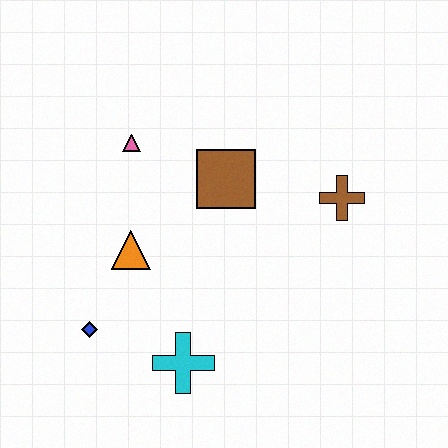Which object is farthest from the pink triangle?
The cyan cross is farthest from the pink triangle.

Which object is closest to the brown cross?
The brown square is closest to the brown cross.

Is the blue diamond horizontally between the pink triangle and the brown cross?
No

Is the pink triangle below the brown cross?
No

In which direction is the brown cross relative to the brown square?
The brown cross is to the right of the brown square.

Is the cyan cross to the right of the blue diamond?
Yes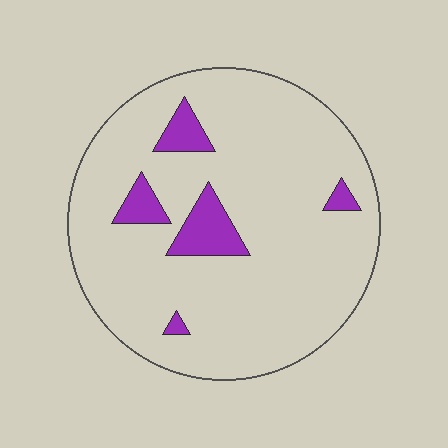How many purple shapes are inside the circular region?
5.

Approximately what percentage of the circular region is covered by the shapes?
Approximately 10%.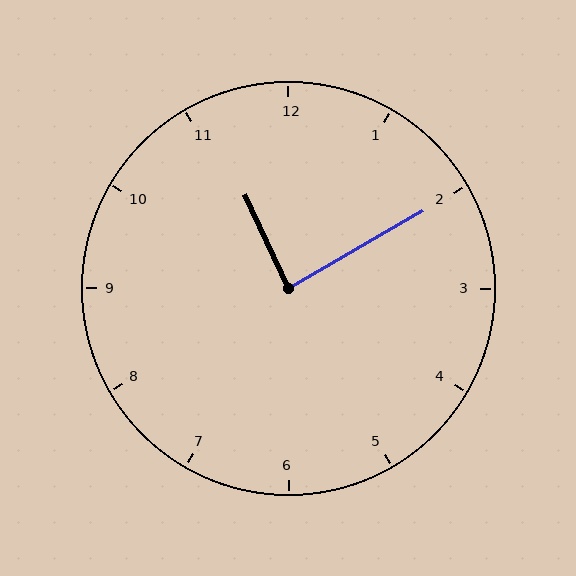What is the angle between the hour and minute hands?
Approximately 85 degrees.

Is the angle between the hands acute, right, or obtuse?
It is right.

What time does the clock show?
11:10.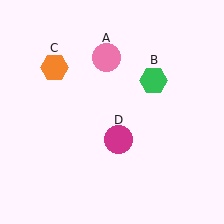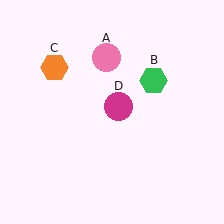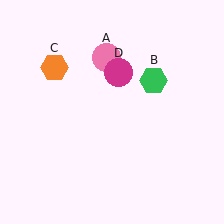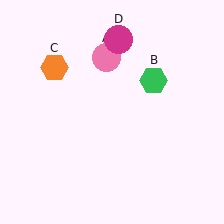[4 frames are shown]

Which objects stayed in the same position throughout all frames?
Pink circle (object A) and green hexagon (object B) and orange hexagon (object C) remained stationary.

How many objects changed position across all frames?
1 object changed position: magenta circle (object D).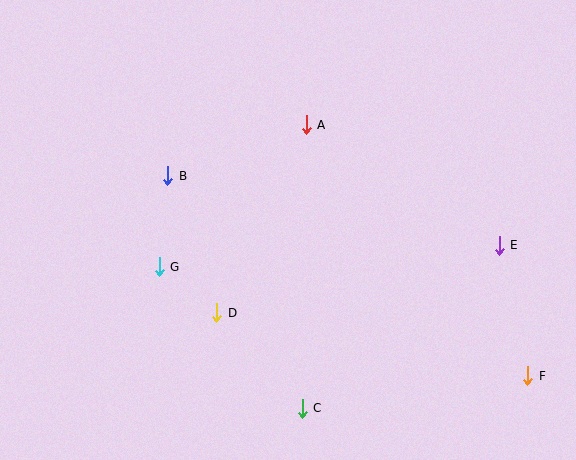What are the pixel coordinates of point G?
Point G is at (159, 267).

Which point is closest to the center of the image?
Point A at (306, 125) is closest to the center.